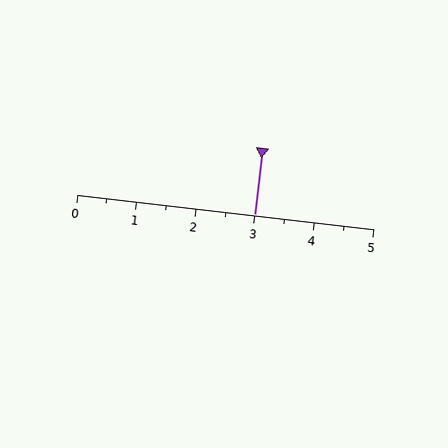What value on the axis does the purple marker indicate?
The marker indicates approximately 3.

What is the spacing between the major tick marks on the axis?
The major ticks are spaced 1 apart.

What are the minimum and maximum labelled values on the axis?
The axis runs from 0 to 5.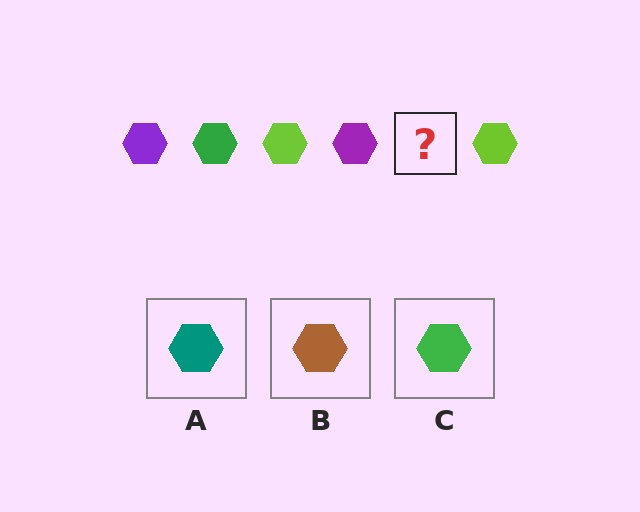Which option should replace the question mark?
Option C.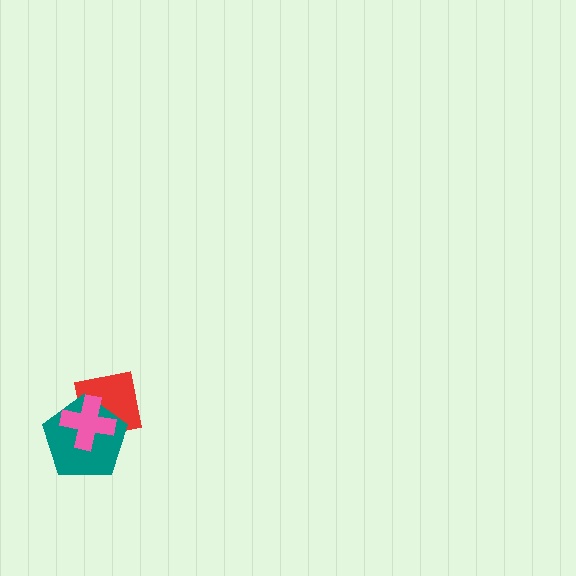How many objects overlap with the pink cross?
2 objects overlap with the pink cross.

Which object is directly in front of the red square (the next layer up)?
The teal pentagon is directly in front of the red square.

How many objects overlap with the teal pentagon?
2 objects overlap with the teal pentagon.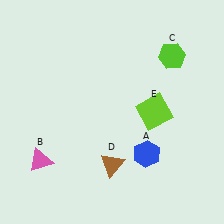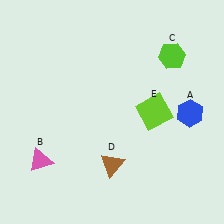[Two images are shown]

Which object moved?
The blue hexagon (A) moved right.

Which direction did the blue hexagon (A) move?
The blue hexagon (A) moved right.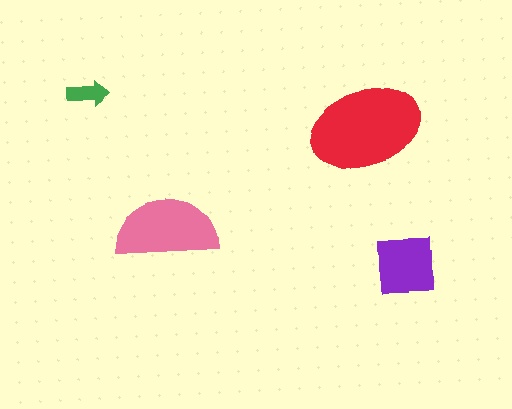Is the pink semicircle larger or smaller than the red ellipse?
Smaller.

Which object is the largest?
The red ellipse.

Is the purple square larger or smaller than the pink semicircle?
Smaller.